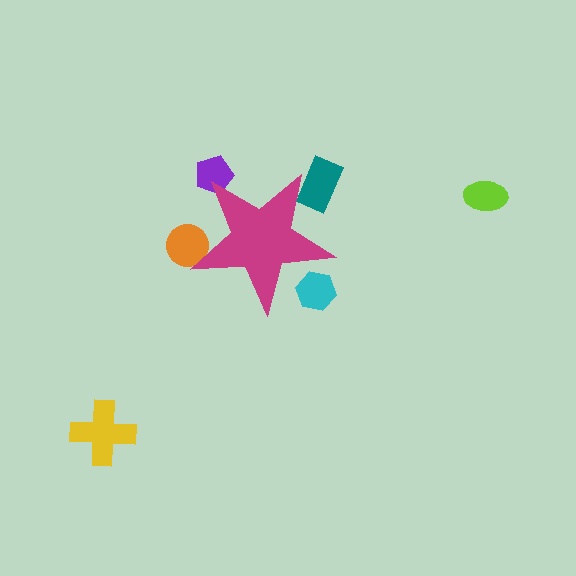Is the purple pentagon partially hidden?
Yes, the purple pentagon is partially hidden behind the magenta star.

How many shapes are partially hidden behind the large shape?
4 shapes are partially hidden.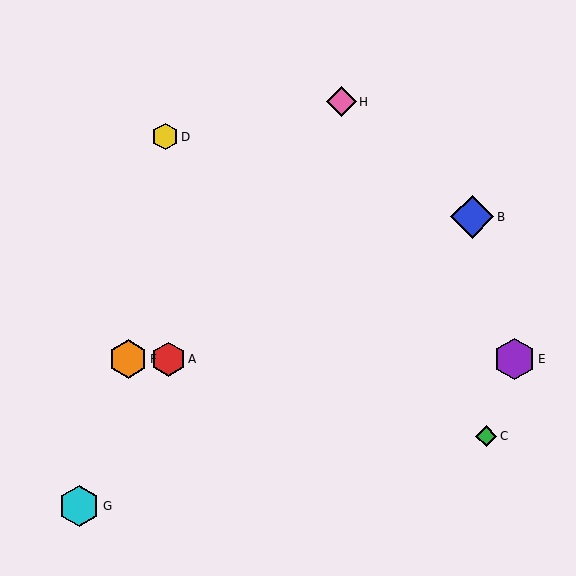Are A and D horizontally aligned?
No, A is at y≈359 and D is at y≈137.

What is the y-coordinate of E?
Object E is at y≈359.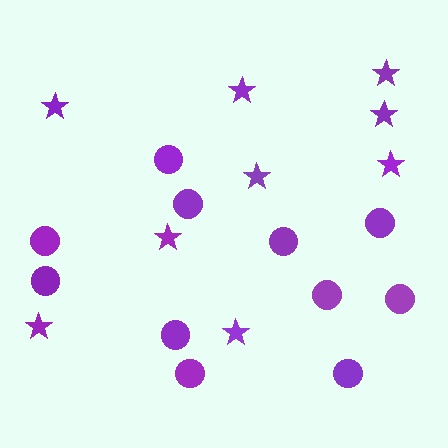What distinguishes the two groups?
There are 2 groups: one group of stars (9) and one group of circles (11).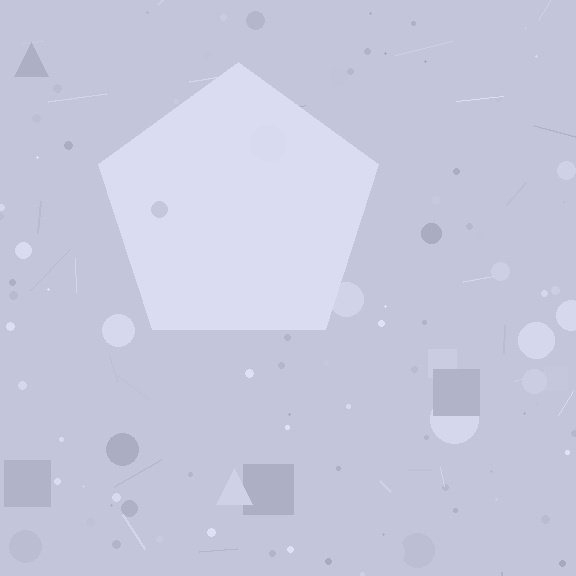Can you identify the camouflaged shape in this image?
The camouflaged shape is a pentagon.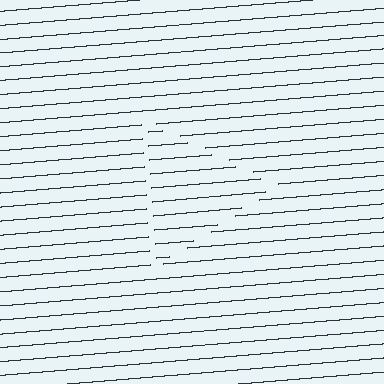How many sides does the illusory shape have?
3 sides — the line-ends trace a triangle.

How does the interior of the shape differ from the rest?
The interior of the shape contains the same grating, shifted by half a period — the contour is defined by the phase discontinuity where line-ends from the inner and outer gratings abut.